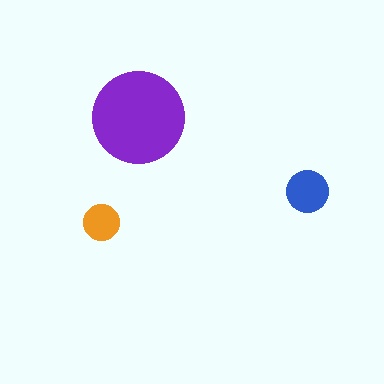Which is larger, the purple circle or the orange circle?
The purple one.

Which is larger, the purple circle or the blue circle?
The purple one.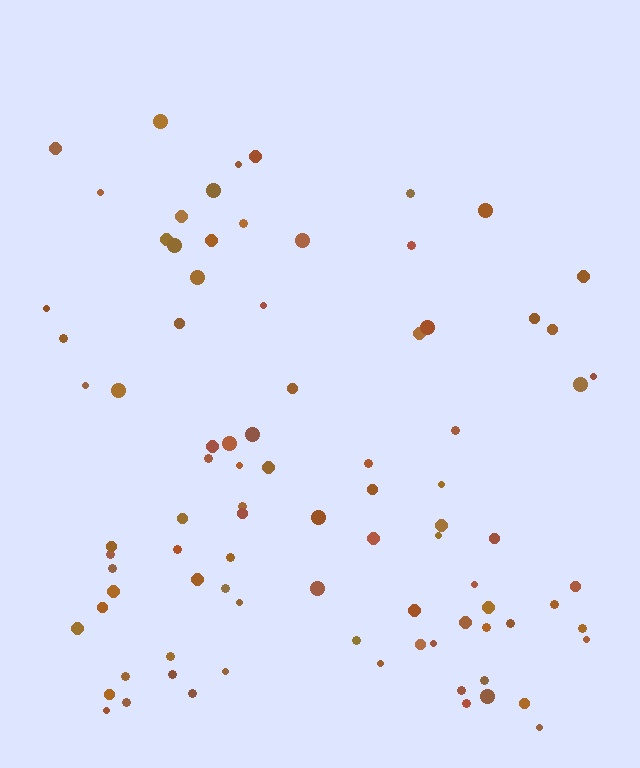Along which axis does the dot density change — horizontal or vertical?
Vertical.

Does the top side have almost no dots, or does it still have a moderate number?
Still a moderate number, just noticeably fewer than the bottom.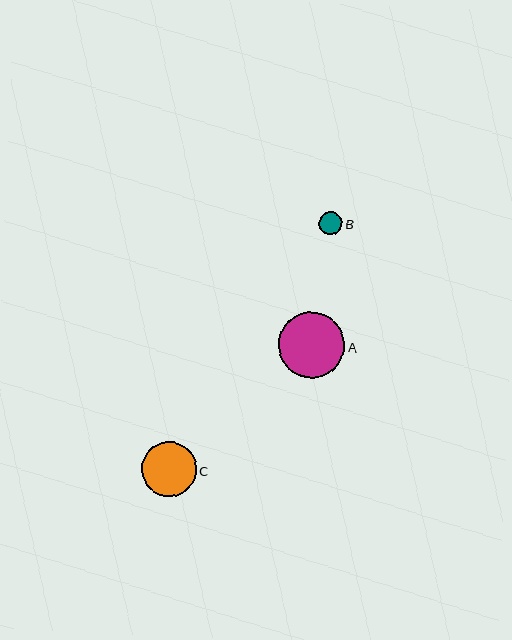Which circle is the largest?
Circle A is the largest with a size of approximately 66 pixels.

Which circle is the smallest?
Circle B is the smallest with a size of approximately 23 pixels.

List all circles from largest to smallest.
From largest to smallest: A, C, B.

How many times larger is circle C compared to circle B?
Circle C is approximately 2.4 times the size of circle B.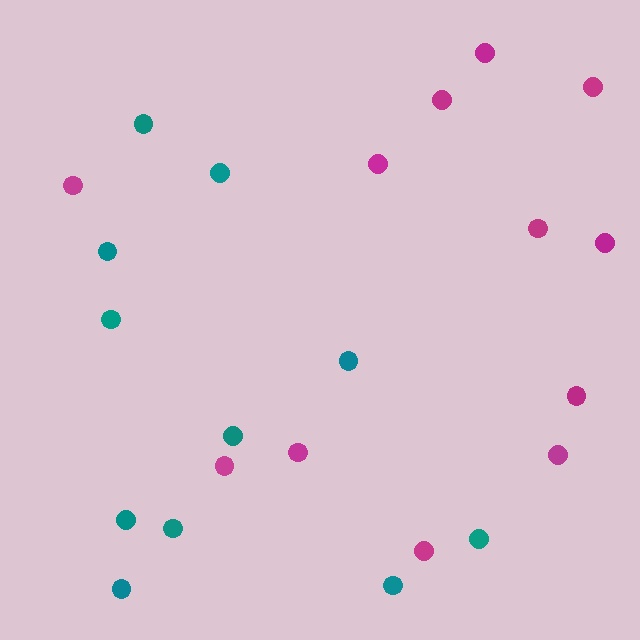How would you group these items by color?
There are 2 groups: one group of magenta circles (12) and one group of teal circles (11).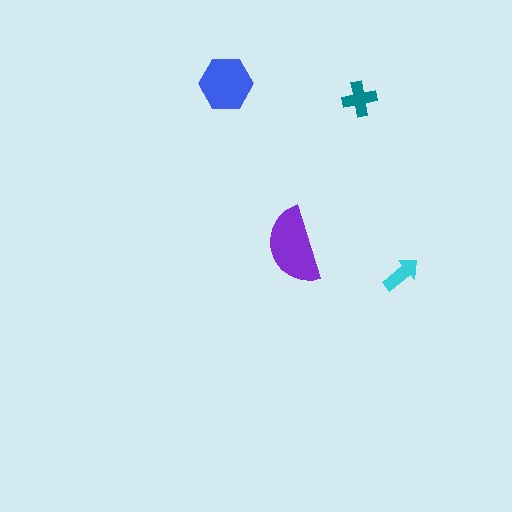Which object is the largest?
The purple semicircle.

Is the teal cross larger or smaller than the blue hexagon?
Smaller.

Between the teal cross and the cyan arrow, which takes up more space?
The teal cross.